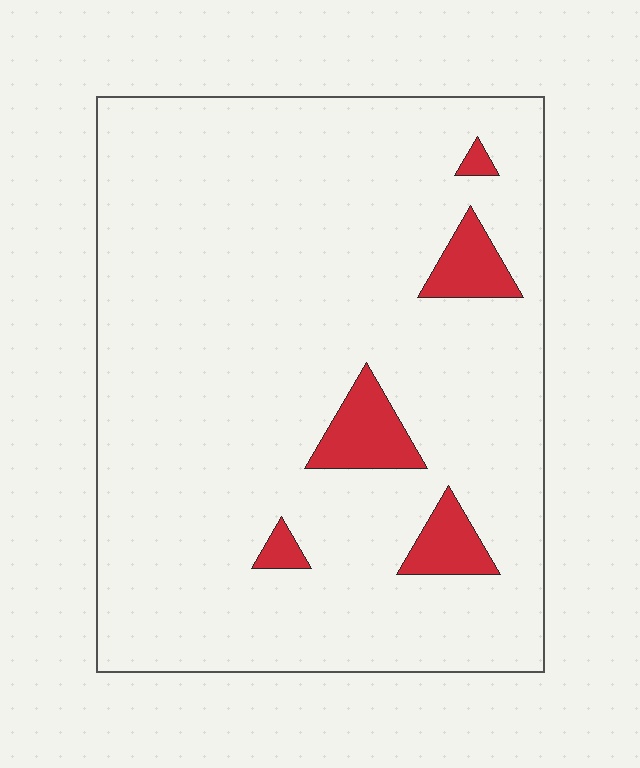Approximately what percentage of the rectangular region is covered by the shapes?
Approximately 5%.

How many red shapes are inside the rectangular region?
5.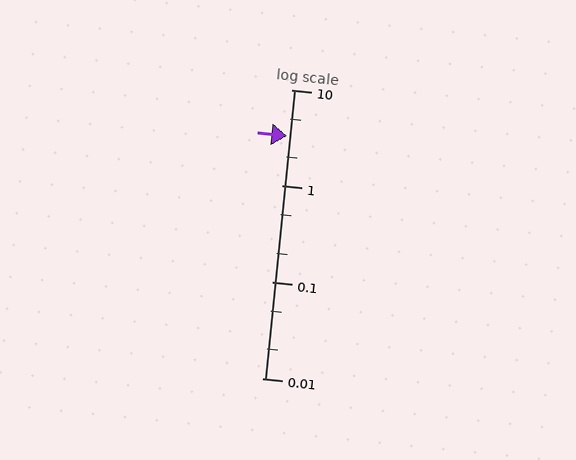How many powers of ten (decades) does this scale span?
The scale spans 3 decades, from 0.01 to 10.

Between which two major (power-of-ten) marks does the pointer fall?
The pointer is between 1 and 10.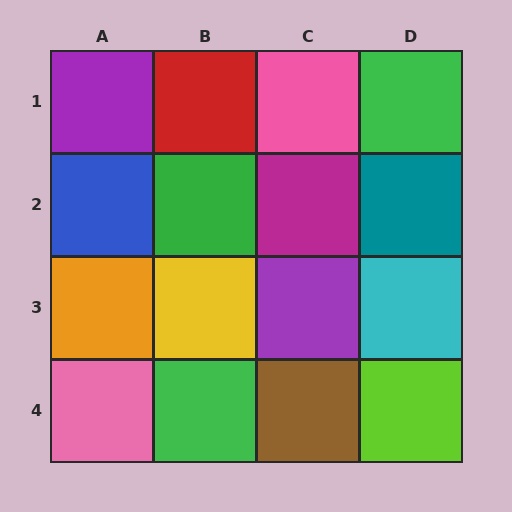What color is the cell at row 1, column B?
Red.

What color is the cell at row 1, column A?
Purple.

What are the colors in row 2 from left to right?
Blue, green, magenta, teal.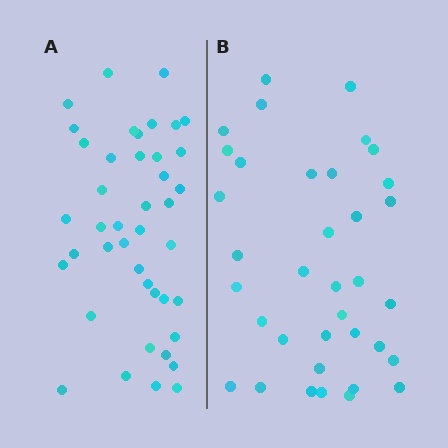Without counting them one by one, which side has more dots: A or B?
Region A (the left region) has more dots.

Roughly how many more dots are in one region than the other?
Region A has about 6 more dots than region B.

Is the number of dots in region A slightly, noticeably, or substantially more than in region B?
Region A has only slightly more — the two regions are fairly close. The ratio is roughly 1.2 to 1.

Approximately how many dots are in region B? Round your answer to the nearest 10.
About 40 dots. (The exact count is 36, which rounds to 40.)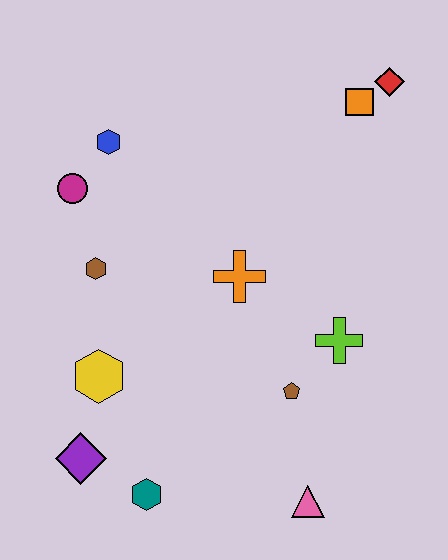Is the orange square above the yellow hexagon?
Yes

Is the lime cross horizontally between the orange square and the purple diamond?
Yes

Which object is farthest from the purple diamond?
The red diamond is farthest from the purple diamond.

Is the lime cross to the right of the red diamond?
No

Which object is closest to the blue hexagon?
The magenta circle is closest to the blue hexagon.